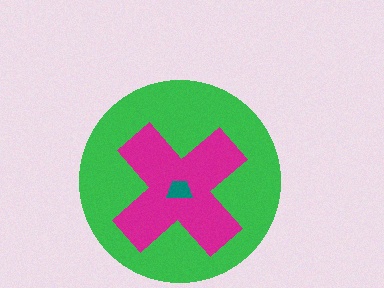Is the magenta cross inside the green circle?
Yes.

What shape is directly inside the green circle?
The magenta cross.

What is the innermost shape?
The teal trapezoid.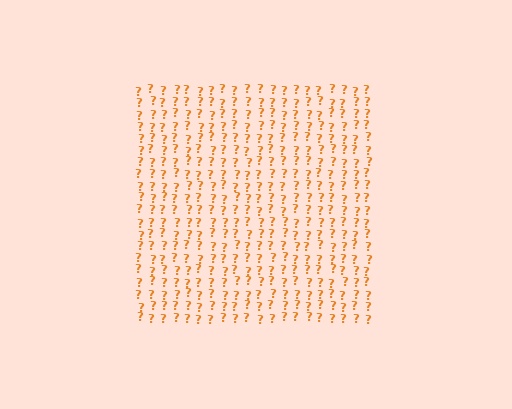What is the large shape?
The large shape is a square.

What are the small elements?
The small elements are question marks.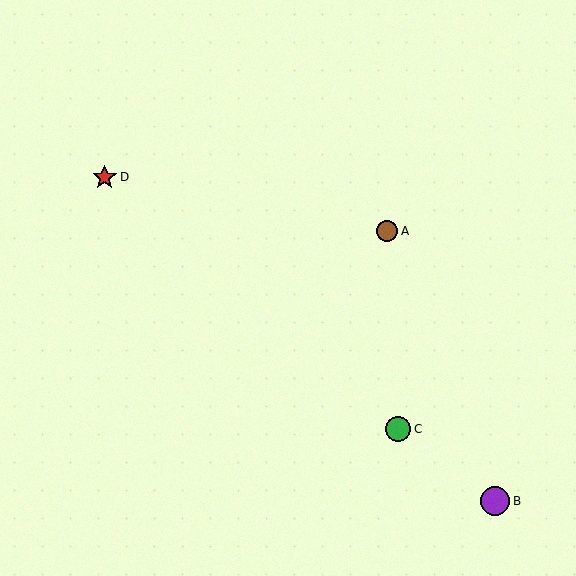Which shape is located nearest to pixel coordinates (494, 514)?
The purple circle (labeled B) at (495, 501) is nearest to that location.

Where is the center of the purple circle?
The center of the purple circle is at (495, 501).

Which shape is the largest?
The purple circle (labeled B) is the largest.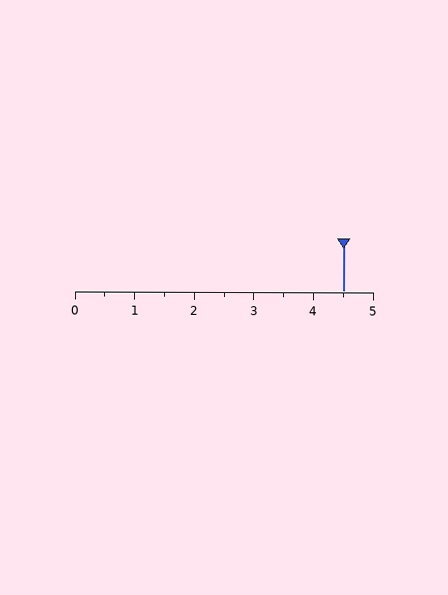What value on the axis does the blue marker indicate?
The marker indicates approximately 4.5.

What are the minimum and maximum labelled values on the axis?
The axis runs from 0 to 5.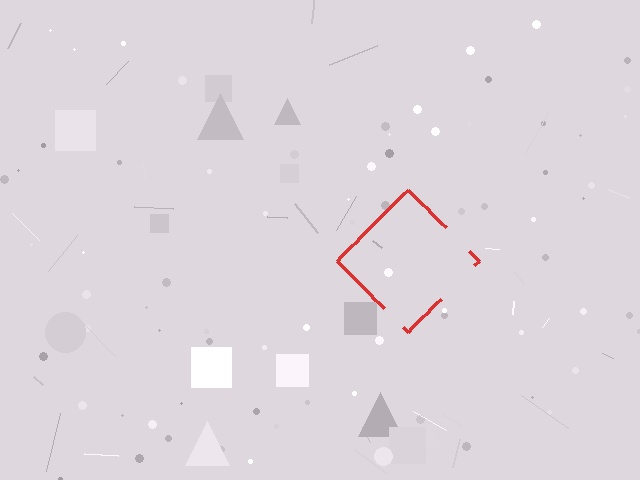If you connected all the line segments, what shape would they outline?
They would outline a diamond.